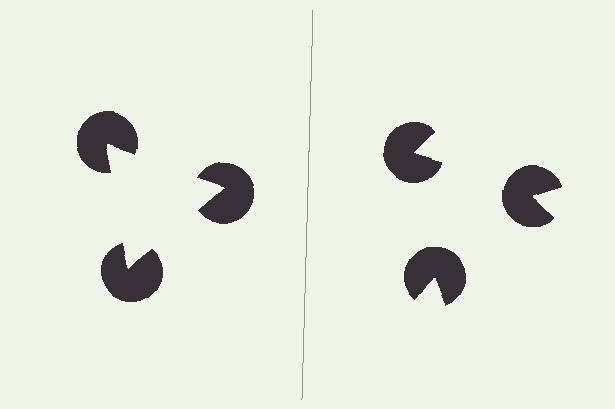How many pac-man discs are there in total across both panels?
6 — 3 on each side.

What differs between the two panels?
The pac-man discs are positioned identically on both sides; only the wedge orientations differ. On the left they align to a triangle; on the right they are misaligned.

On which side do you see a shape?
An illusory triangle appears on the left side. On the right side the wedge cuts are rotated, so no coherent shape forms.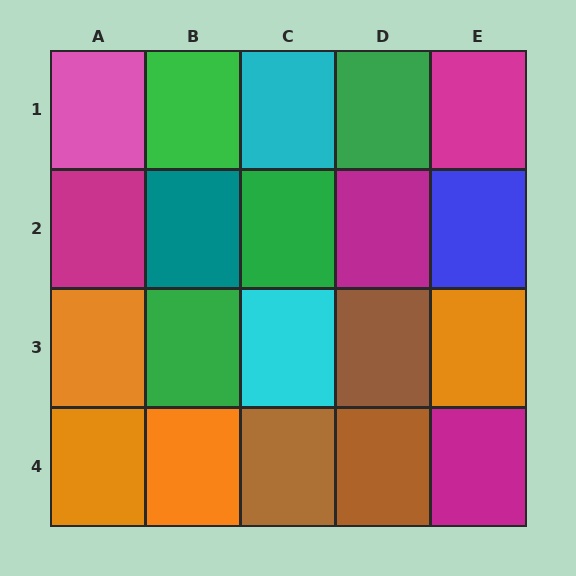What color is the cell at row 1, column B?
Green.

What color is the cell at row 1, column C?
Cyan.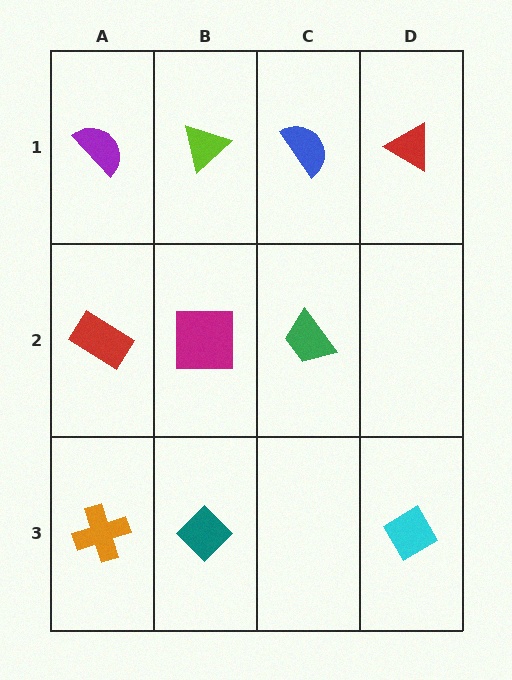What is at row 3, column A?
An orange cross.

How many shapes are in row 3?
3 shapes.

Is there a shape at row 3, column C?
No, that cell is empty.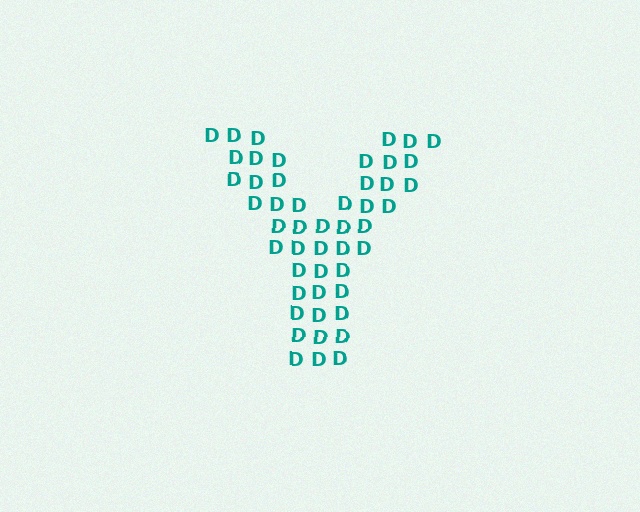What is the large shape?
The large shape is the letter Y.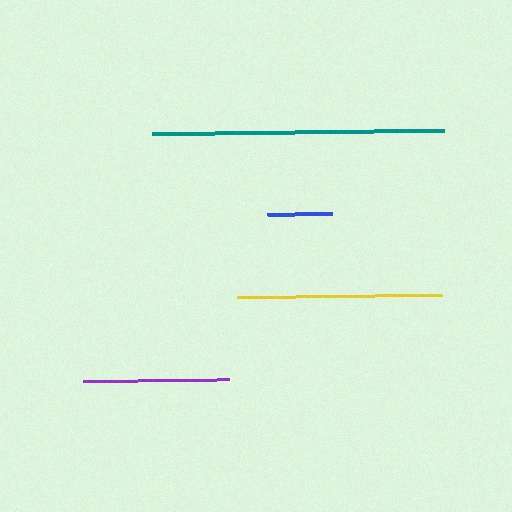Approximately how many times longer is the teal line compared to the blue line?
The teal line is approximately 4.5 times the length of the blue line.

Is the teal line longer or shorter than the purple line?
The teal line is longer than the purple line.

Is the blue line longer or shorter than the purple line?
The purple line is longer than the blue line.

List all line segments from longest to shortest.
From longest to shortest: teal, yellow, purple, blue.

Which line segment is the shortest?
The blue line is the shortest at approximately 65 pixels.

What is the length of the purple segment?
The purple segment is approximately 146 pixels long.